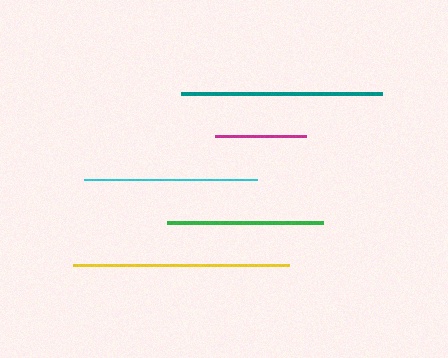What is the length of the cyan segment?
The cyan segment is approximately 173 pixels long.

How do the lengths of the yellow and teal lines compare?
The yellow and teal lines are approximately the same length.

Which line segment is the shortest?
The magenta line is the shortest at approximately 91 pixels.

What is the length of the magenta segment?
The magenta segment is approximately 91 pixels long.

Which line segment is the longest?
The yellow line is the longest at approximately 216 pixels.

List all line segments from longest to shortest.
From longest to shortest: yellow, teal, cyan, green, magenta.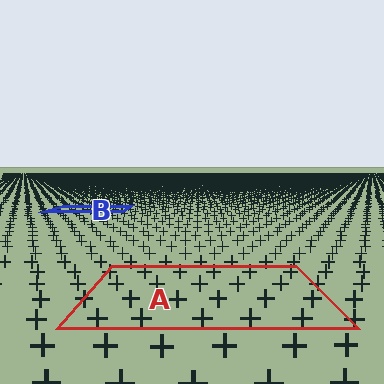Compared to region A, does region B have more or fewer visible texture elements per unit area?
Region B has more texture elements per unit area — they are packed more densely because it is farther away.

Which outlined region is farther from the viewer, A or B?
Region B is farther from the viewer — the texture elements inside it appear smaller and more densely packed.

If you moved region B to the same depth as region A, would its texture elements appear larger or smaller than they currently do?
They would appear larger. At a closer depth, the same texture elements are projected at a bigger on-screen size.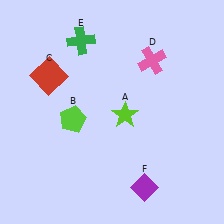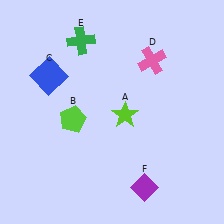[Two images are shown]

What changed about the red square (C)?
In Image 1, C is red. In Image 2, it changed to blue.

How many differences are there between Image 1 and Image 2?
There is 1 difference between the two images.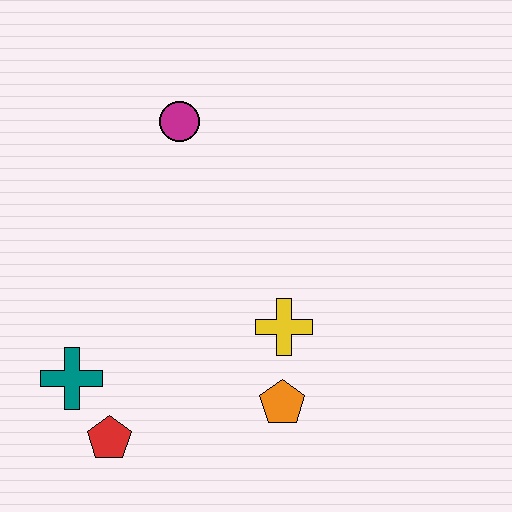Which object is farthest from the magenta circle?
The red pentagon is farthest from the magenta circle.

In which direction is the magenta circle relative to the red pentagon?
The magenta circle is above the red pentagon.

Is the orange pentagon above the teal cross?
No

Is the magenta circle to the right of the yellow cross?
No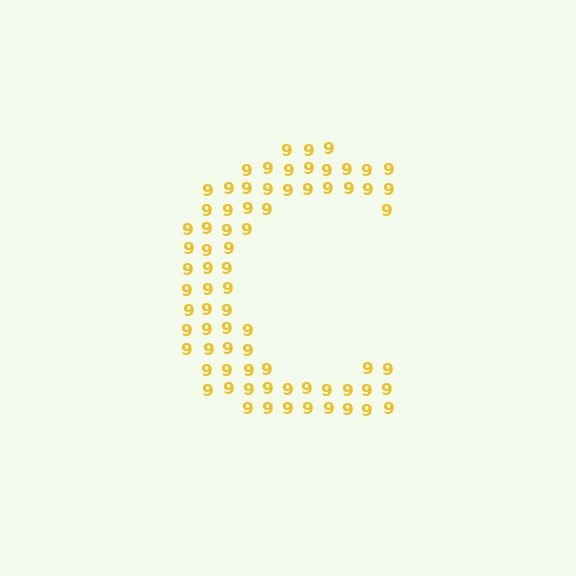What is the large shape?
The large shape is the letter C.